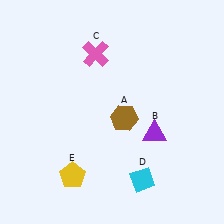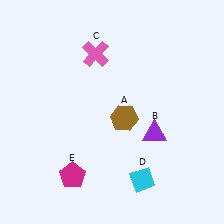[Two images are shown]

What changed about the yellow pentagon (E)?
In Image 1, E is yellow. In Image 2, it changed to magenta.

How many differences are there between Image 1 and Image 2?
There is 1 difference between the two images.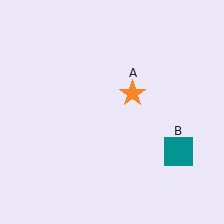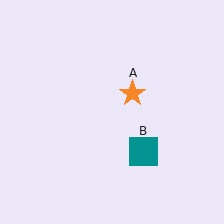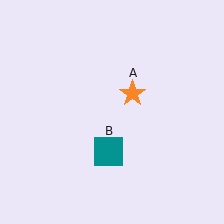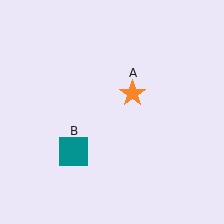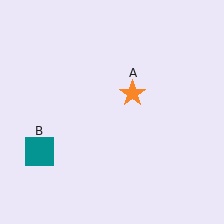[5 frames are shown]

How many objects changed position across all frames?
1 object changed position: teal square (object B).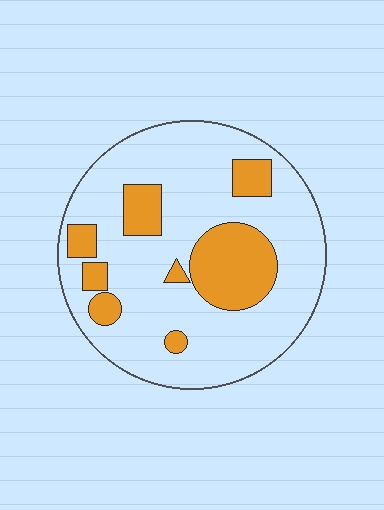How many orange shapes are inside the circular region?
8.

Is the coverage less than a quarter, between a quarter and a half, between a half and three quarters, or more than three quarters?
Less than a quarter.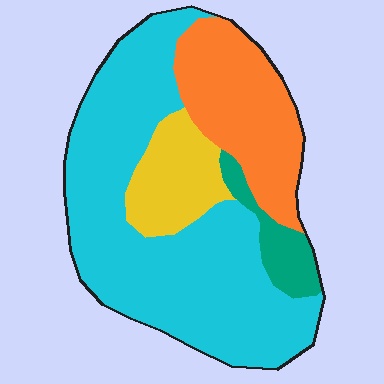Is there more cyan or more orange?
Cyan.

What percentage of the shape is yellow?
Yellow covers roughly 10% of the shape.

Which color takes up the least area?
Teal, at roughly 5%.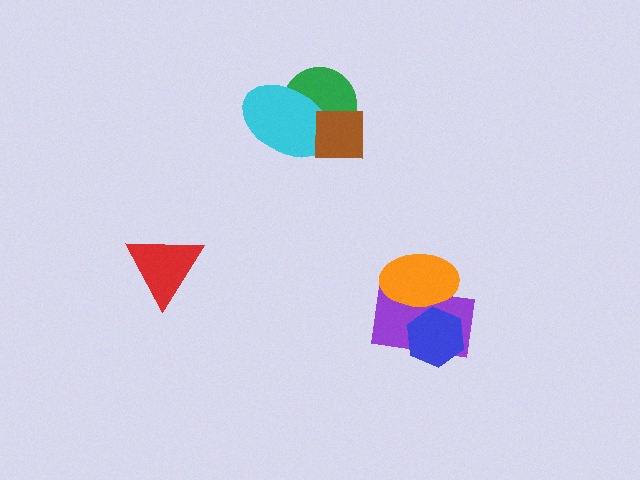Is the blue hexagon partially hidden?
Yes, it is partially covered by another shape.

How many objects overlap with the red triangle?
0 objects overlap with the red triangle.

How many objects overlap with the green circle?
2 objects overlap with the green circle.